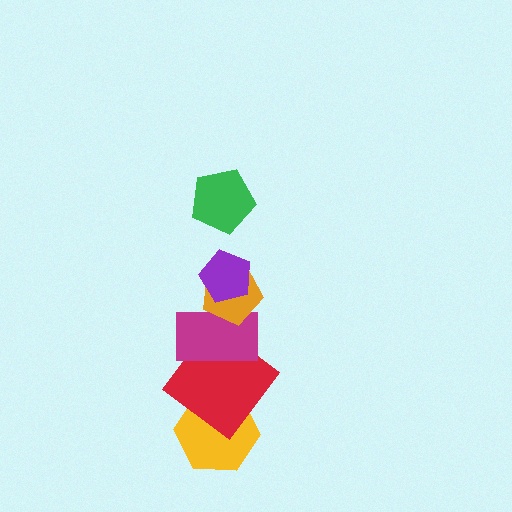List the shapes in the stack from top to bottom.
From top to bottom: the green pentagon, the purple pentagon, the orange pentagon, the magenta rectangle, the red diamond, the yellow hexagon.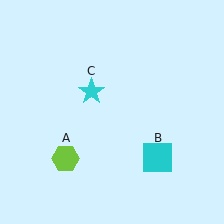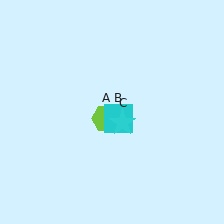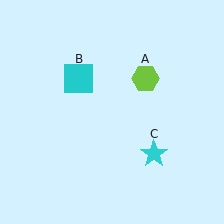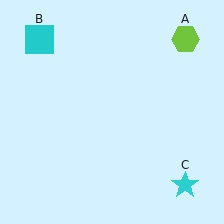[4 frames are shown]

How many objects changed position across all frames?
3 objects changed position: lime hexagon (object A), cyan square (object B), cyan star (object C).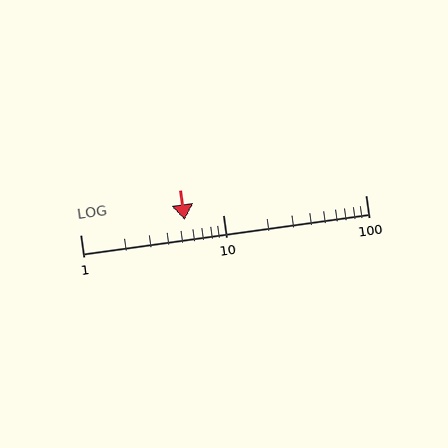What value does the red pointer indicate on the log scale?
The pointer indicates approximately 5.4.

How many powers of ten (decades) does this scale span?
The scale spans 2 decades, from 1 to 100.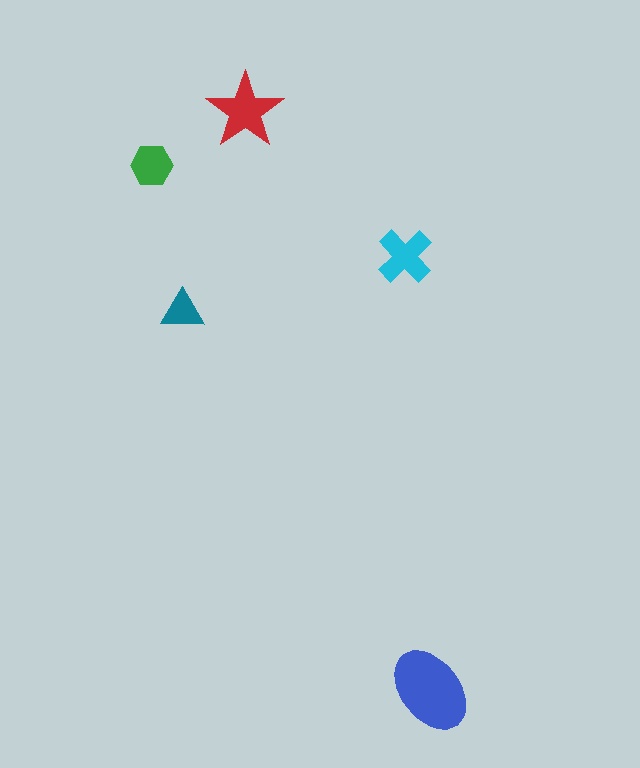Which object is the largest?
The blue ellipse.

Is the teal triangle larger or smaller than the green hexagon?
Smaller.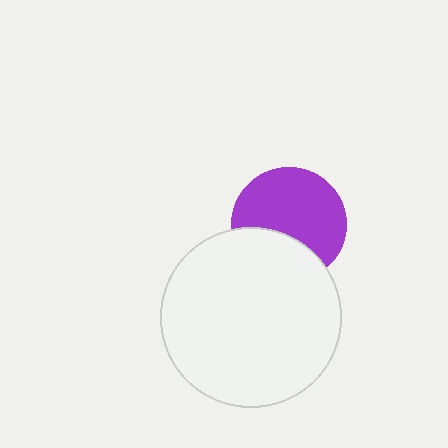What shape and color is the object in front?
The object in front is a white circle.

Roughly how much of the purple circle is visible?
Most of it is visible (roughly 67%).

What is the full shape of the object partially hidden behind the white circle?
The partially hidden object is a purple circle.